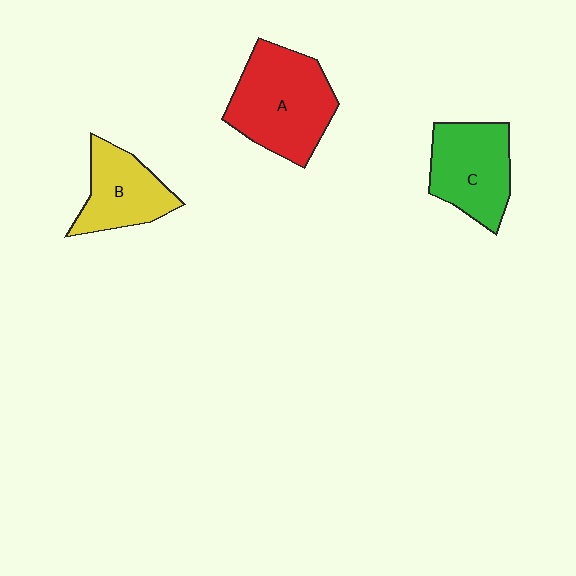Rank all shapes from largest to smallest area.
From largest to smallest: A (red), C (green), B (yellow).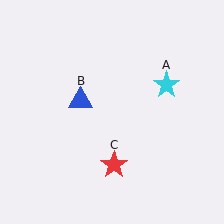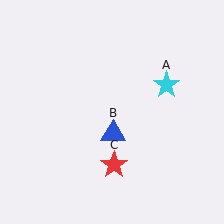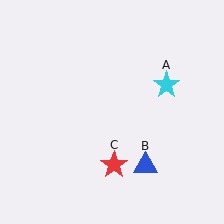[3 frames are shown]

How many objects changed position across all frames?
1 object changed position: blue triangle (object B).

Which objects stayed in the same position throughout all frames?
Cyan star (object A) and red star (object C) remained stationary.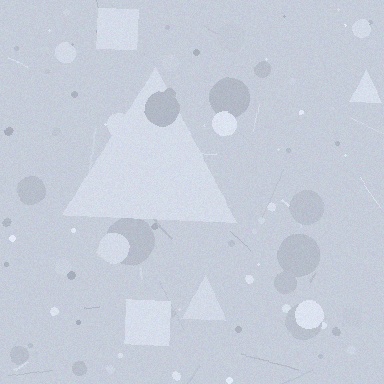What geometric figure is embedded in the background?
A triangle is embedded in the background.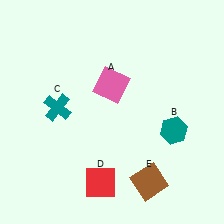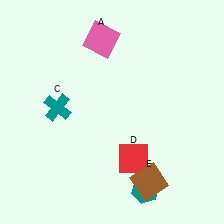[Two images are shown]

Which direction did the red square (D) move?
The red square (D) moved right.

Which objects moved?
The objects that moved are: the pink square (A), the teal hexagon (B), the red square (D).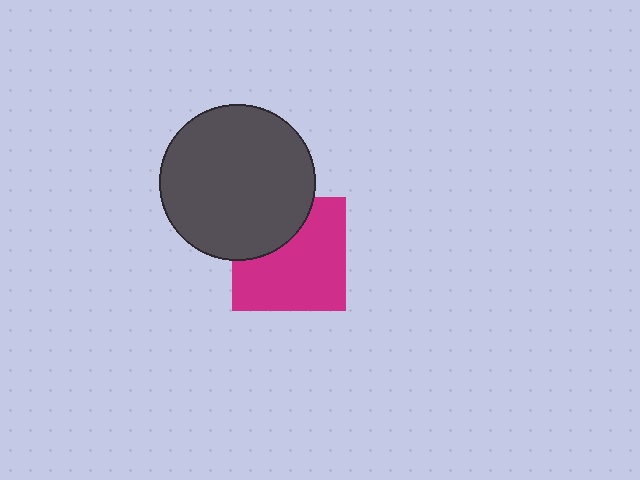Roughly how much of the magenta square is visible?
Most of it is visible (roughly 69%).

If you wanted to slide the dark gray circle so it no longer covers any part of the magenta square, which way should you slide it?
Slide it up — that is the most direct way to separate the two shapes.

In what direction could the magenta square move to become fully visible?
The magenta square could move down. That would shift it out from behind the dark gray circle entirely.